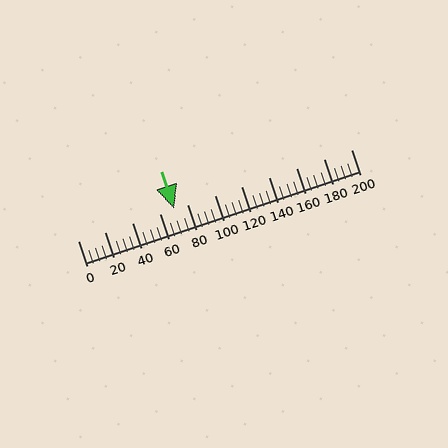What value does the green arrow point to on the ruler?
The green arrow points to approximately 70.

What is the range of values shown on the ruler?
The ruler shows values from 0 to 200.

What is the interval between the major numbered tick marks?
The major tick marks are spaced 20 units apart.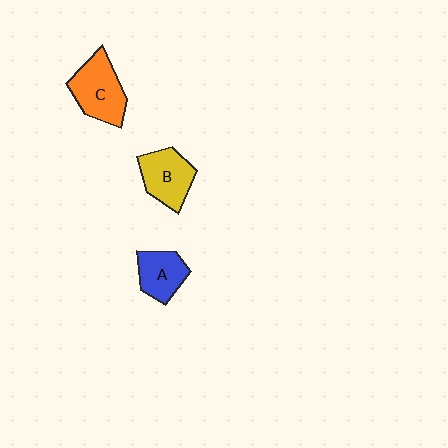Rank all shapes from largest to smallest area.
From largest to smallest: C (orange), B (yellow), A (blue).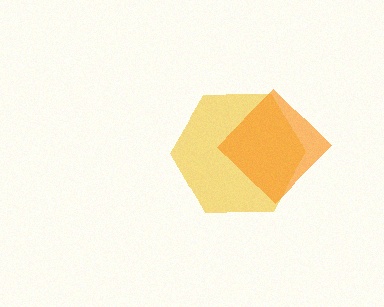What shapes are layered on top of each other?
The layered shapes are: a yellow hexagon, an orange diamond.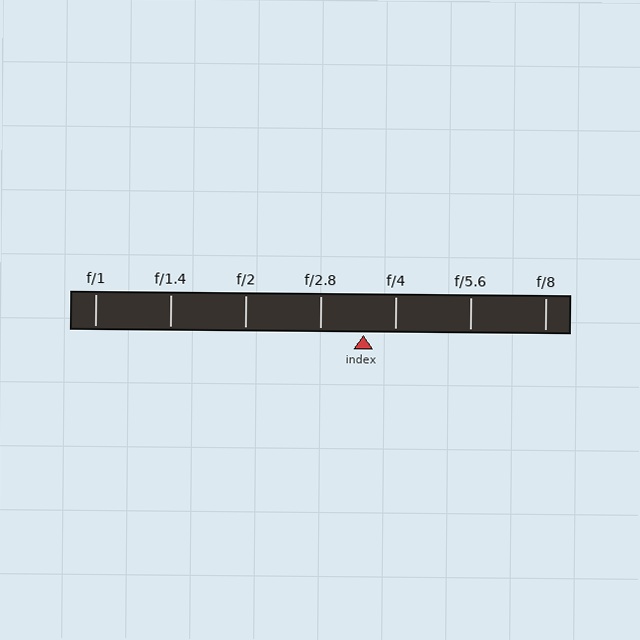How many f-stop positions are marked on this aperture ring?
There are 7 f-stop positions marked.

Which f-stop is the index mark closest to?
The index mark is closest to f/4.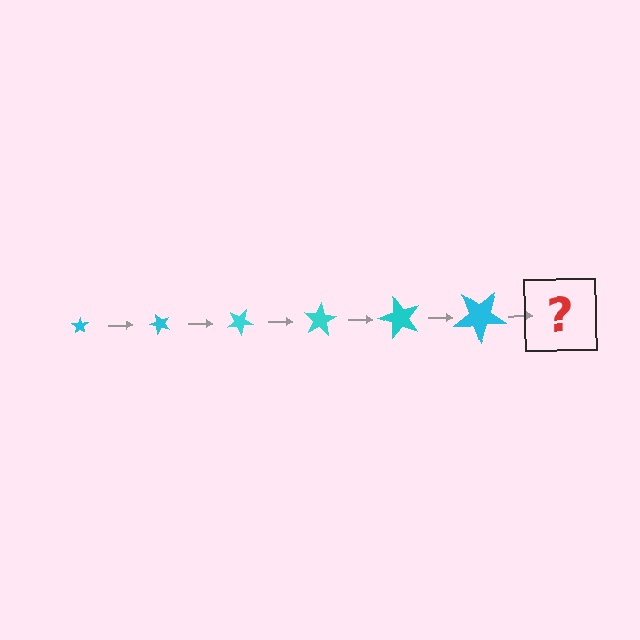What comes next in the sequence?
The next element should be a star, larger than the previous one and rotated 300 degrees from the start.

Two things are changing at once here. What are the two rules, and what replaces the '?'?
The two rules are that the star grows larger each step and it rotates 50 degrees each step. The '?' should be a star, larger than the previous one and rotated 300 degrees from the start.